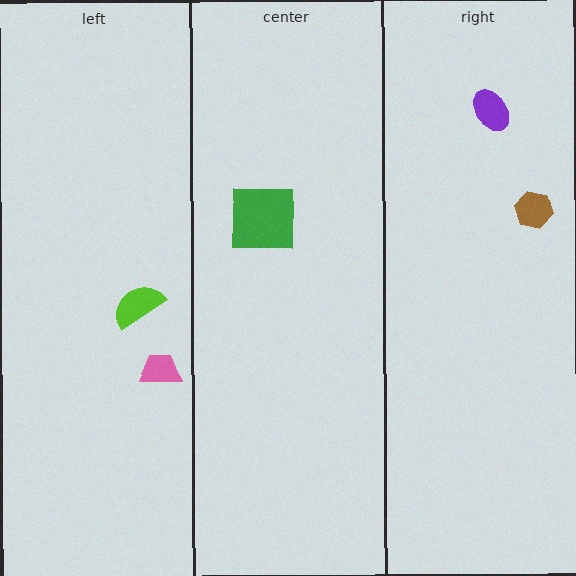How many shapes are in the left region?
2.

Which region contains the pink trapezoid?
The left region.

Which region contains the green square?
The center region.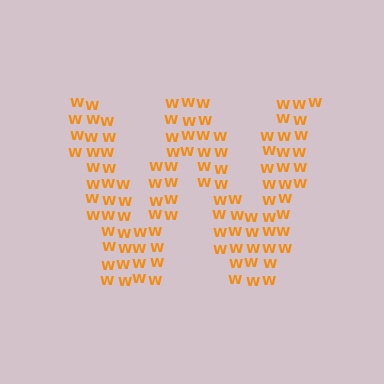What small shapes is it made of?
It is made of small letter W's.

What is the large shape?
The large shape is the letter W.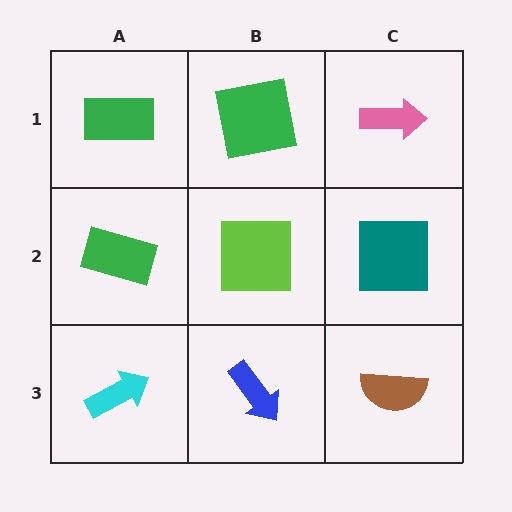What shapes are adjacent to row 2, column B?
A green square (row 1, column B), a blue arrow (row 3, column B), a green rectangle (row 2, column A), a teal square (row 2, column C).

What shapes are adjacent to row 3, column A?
A green rectangle (row 2, column A), a blue arrow (row 3, column B).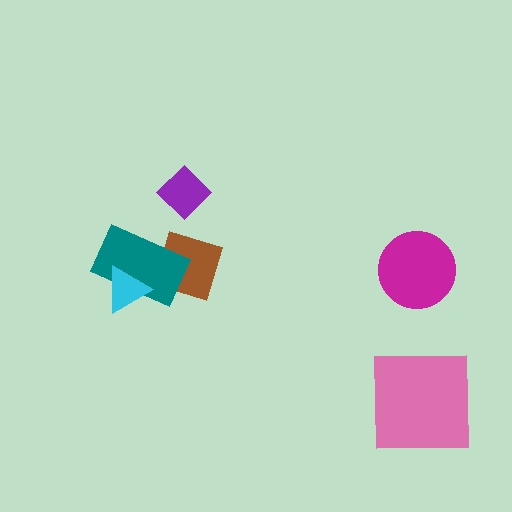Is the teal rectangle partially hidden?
Yes, it is partially covered by another shape.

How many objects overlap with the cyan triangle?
1 object overlaps with the cyan triangle.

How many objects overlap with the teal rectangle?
2 objects overlap with the teal rectangle.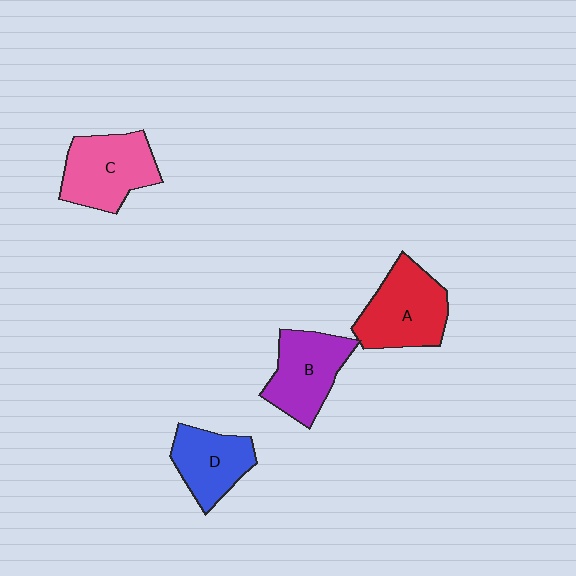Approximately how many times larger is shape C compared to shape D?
Approximately 1.3 times.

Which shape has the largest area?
Shape A (red).